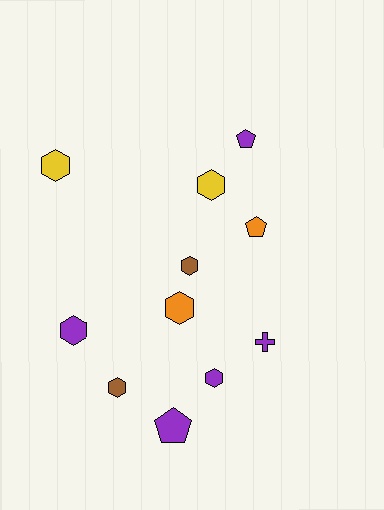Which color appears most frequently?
Purple, with 5 objects.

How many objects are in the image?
There are 11 objects.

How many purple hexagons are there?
There are 2 purple hexagons.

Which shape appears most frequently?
Hexagon, with 7 objects.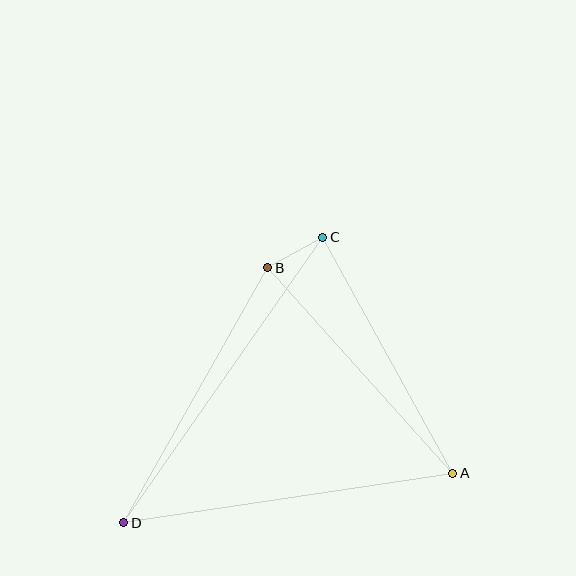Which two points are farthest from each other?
Points C and D are farthest from each other.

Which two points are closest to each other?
Points B and C are closest to each other.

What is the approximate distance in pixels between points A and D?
The distance between A and D is approximately 333 pixels.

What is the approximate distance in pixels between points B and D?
The distance between B and D is approximately 293 pixels.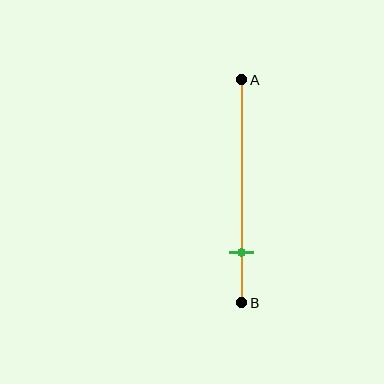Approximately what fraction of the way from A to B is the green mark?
The green mark is approximately 80% of the way from A to B.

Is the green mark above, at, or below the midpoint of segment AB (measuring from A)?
The green mark is below the midpoint of segment AB.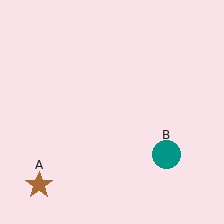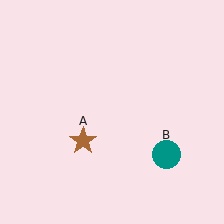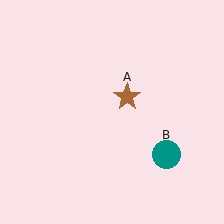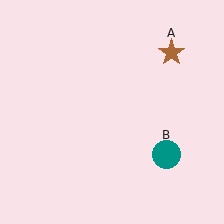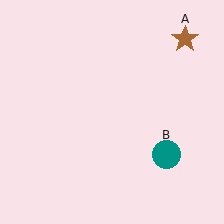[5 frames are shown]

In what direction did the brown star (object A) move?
The brown star (object A) moved up and to the right.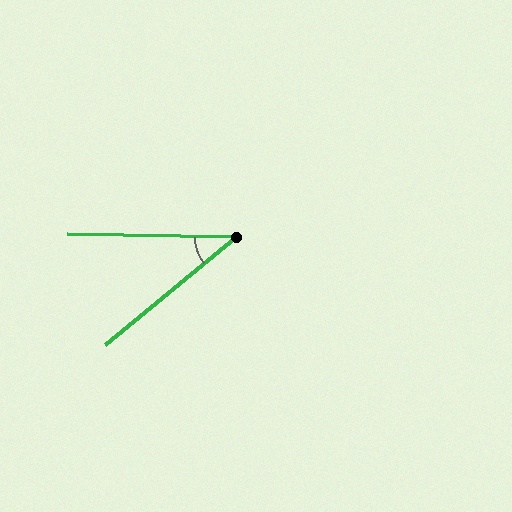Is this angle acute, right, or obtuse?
It is acute.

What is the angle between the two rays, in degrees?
Approximately 41 degrees.